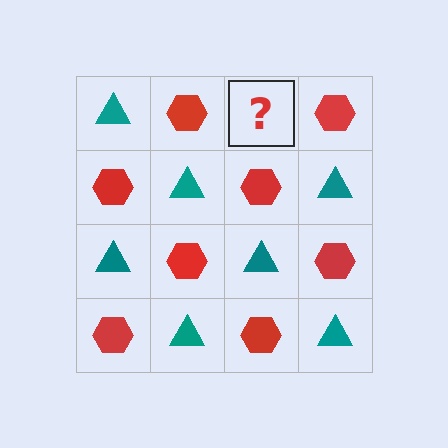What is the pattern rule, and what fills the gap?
The rule is that it alternates teal triangle and red hexagon in a checkerboard pattern. The gap should be filled with a teal triangle.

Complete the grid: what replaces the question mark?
The question mark should be replaced with a teal triangle.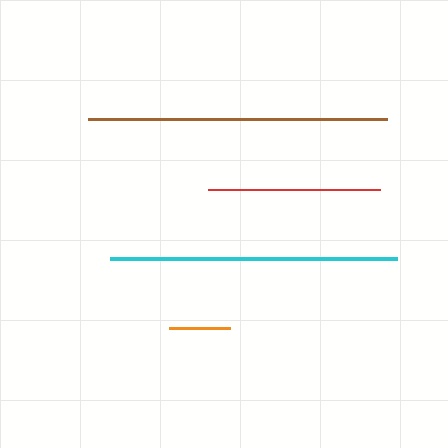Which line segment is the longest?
The brown line is the longest at approximately 299 pixels.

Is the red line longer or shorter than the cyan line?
The cyan line is longer than the red line.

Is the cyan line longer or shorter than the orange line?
The cyan line is longer than the orange line.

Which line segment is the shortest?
The orange line is the shortest at approximately 62 pixels.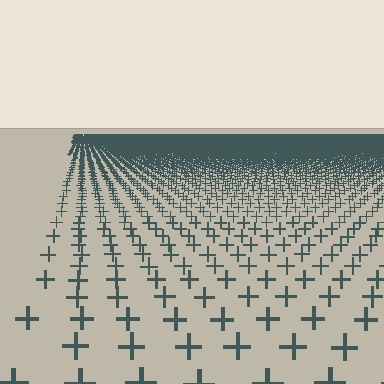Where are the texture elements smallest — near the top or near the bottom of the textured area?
Near the top.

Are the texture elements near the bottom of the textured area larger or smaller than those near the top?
Larger. Near the bottom, elements are closer to the viewer and appear at a bigger on-screen size.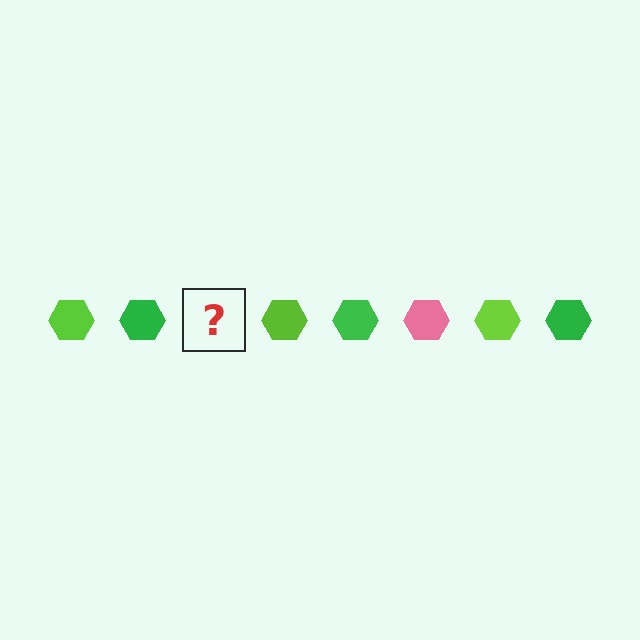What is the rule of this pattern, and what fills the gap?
The rule is that the pattern cycles through lime, green, pink hexagons. The gap should be filled with a pink hexagon.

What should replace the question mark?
The question mark should be replaced with a pink hexagon.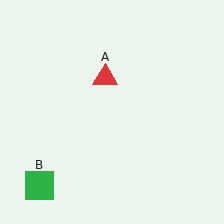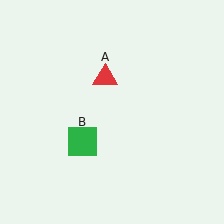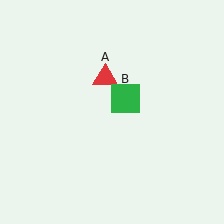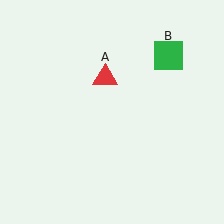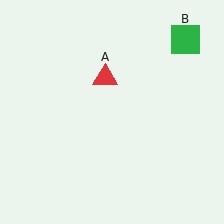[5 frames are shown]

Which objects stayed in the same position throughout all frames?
Red triangle (object A) remained stationary.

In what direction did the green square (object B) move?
The green square (object B) moved up and to the right.